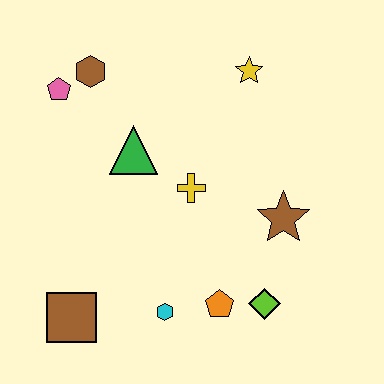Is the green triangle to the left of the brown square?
No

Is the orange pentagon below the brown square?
No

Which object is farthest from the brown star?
The pink pentagon is farthest from the brown star.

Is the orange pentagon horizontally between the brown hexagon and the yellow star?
Yes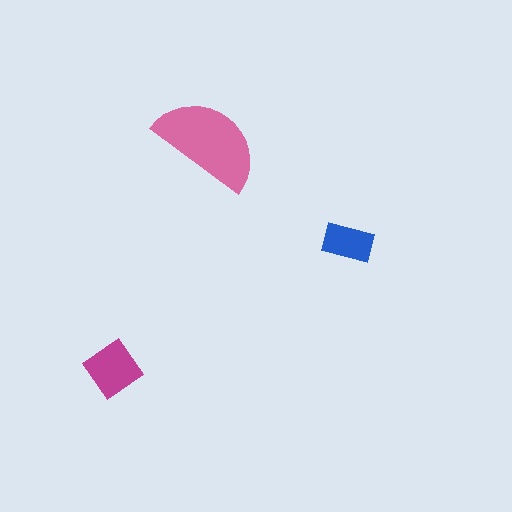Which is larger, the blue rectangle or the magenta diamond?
The magenta diamond.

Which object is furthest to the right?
The blue rectangle is rightmost.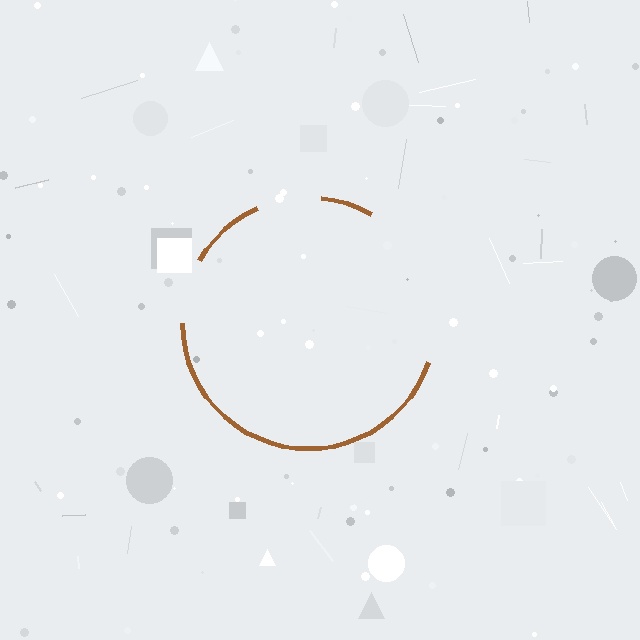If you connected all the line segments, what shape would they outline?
They would outline a circle.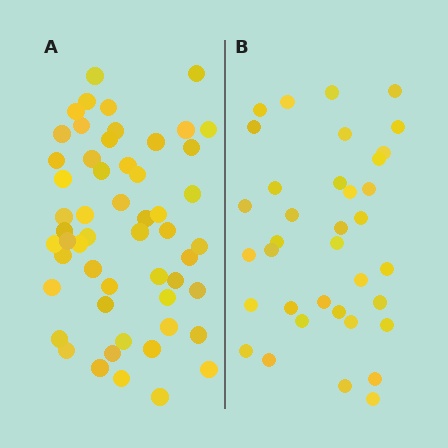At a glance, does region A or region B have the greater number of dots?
Region A (the left region) has more dots.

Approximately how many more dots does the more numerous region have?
Region A has approximately 20 more dots than region B.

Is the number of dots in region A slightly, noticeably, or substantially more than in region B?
Region A has substantially more. The ratio is roughly 1.5 to 1.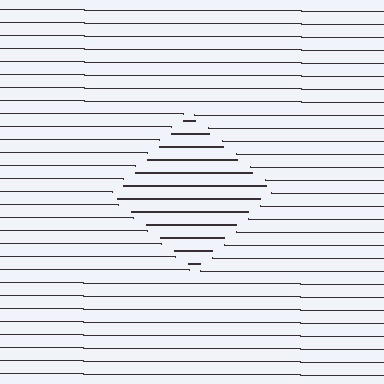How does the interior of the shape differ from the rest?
The interior of the shape contains the same grating, shifted by half a period — the contour is defined by the phase discontinuity where line-ends from the inner and outer gratings abut.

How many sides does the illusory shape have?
4 sides — the line-ends trace a square.